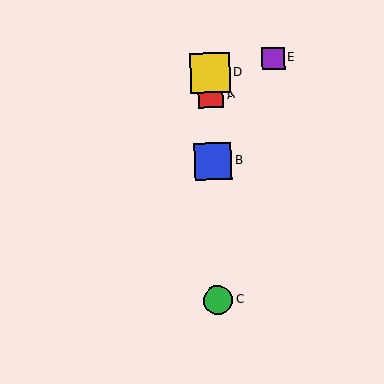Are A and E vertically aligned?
No, A is at x≈211 and E is at x≈273.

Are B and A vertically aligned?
Yes, both are at x≈213.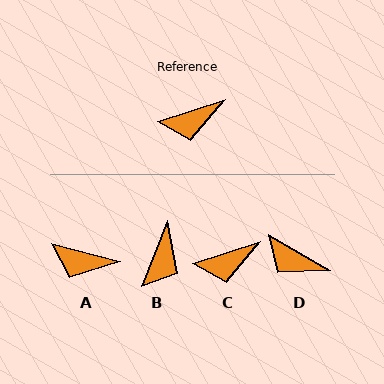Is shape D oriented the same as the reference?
No, it is off by about 47 degrees.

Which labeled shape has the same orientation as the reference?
C.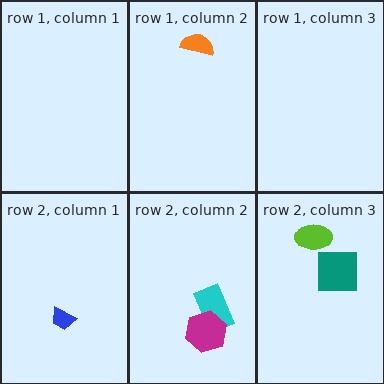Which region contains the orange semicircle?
The row 1, column 2 region.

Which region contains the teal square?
The row 2, column 3 region.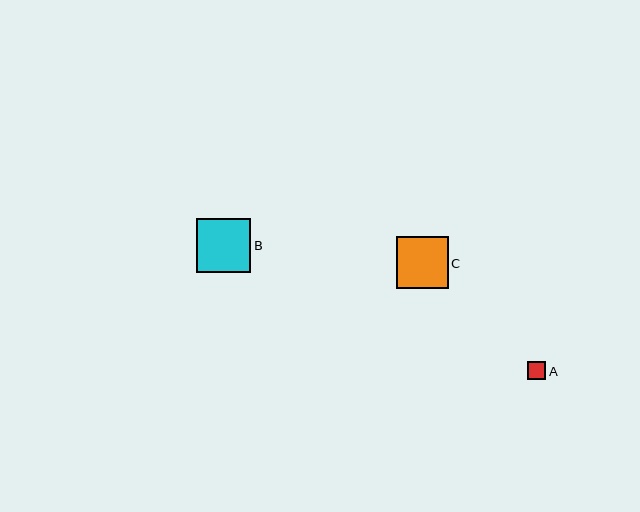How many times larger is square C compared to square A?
Square C is approximately 2.9 times the size of square A.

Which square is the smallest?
Square A is the smallest with a size of approximately 18 pixels.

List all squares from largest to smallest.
From largest to smallest: B, C, A.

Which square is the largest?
Square B is the largest with a size of approximately 54 pixels.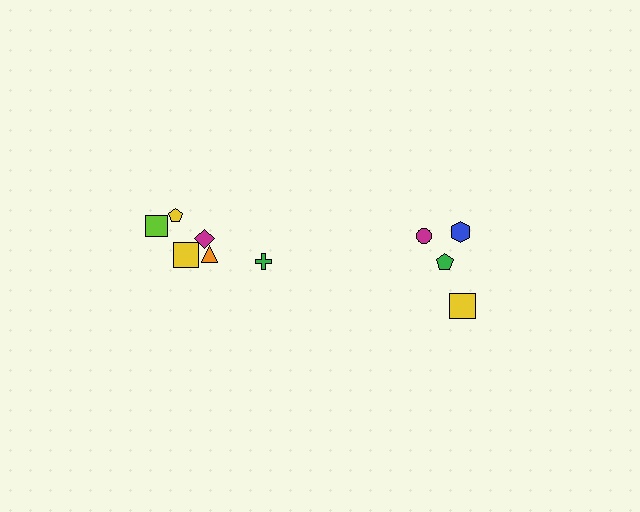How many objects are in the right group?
There are 4 objects.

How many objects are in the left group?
There are 6 objects.